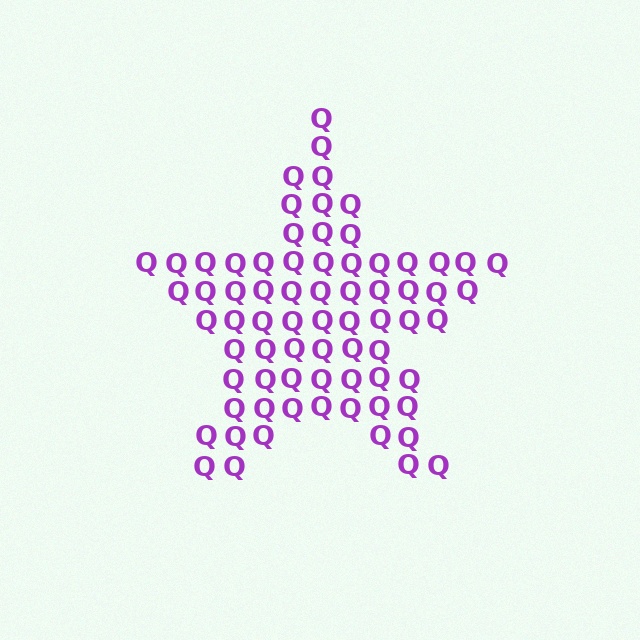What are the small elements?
The small elements are letter Q's.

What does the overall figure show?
The overall figure shows a star.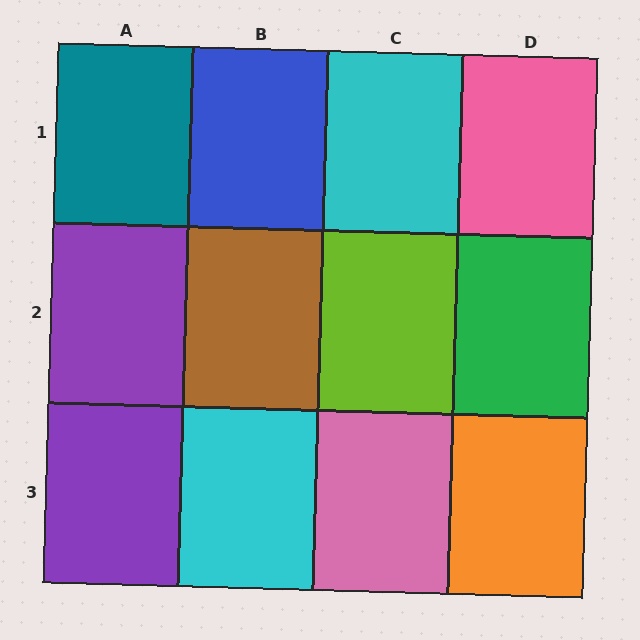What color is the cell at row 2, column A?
Purple.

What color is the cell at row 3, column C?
Pink.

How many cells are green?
1 cell is green.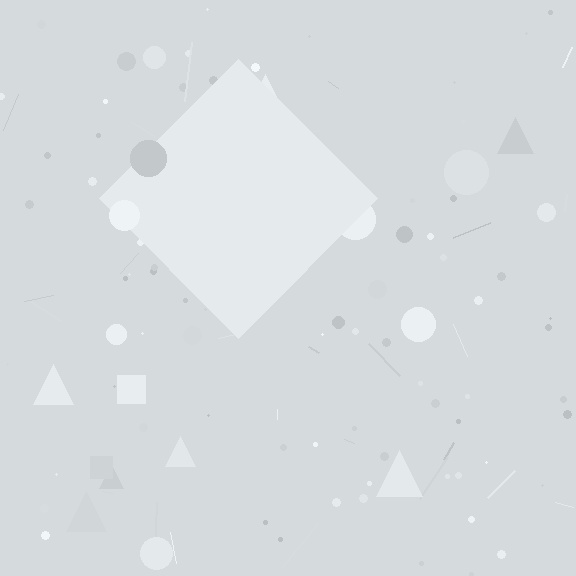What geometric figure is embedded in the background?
A diamond is embedded in the background.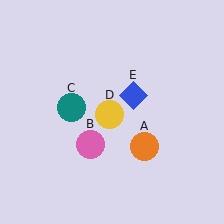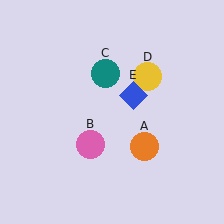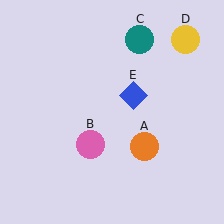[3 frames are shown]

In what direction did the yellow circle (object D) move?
The yellow circle (object D) moved up and to the right.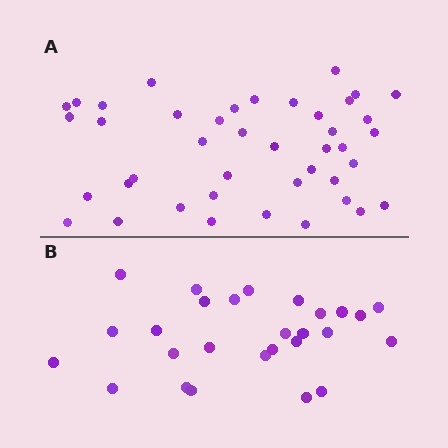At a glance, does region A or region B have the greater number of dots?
Region A (the top region) has more dots.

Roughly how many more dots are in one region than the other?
Region A has approximately 15 more dots than region B.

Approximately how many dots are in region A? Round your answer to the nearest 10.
About 40 dots. (The exact count is 42, which rounds to 40.)